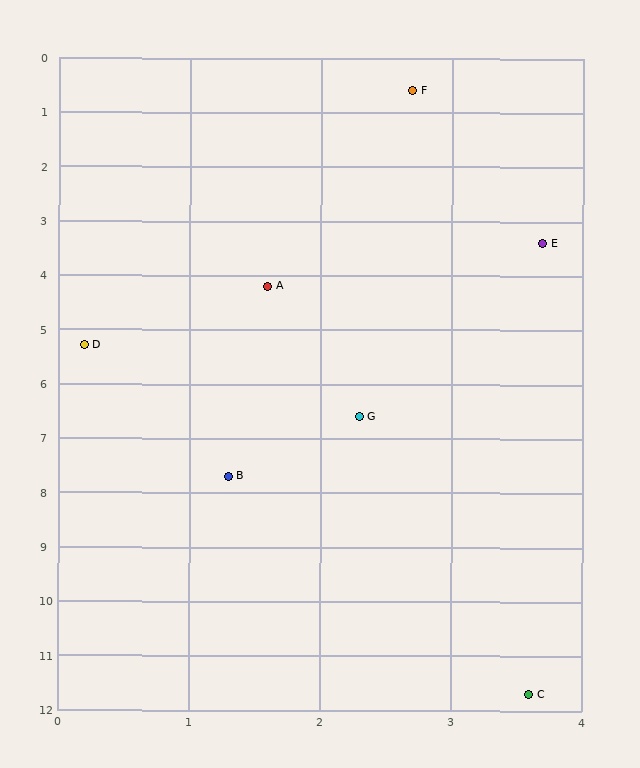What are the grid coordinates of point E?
Point E is at approximately (3.7, 3.4).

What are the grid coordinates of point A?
Point A is at approximately (1.6, 4.2).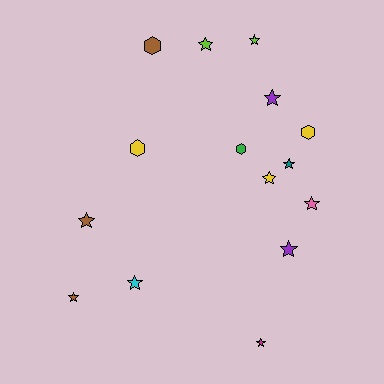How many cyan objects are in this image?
There is 1 cyan object.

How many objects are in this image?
There are 15 objects.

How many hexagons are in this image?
There are 4 hexagons.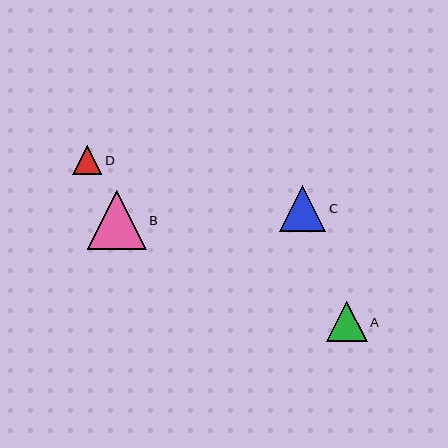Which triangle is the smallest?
Triangle D is the smallest with a size of approximately 29 pixels.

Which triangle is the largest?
Triangle B is the largest with a size of approximately 59 pixels.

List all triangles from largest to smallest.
From largest to smallest: B, C, A, D.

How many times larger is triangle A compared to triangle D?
Triangle A is approximately 1.4 times the size of triangle D.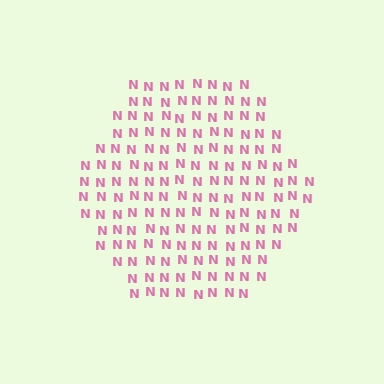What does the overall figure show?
The overall figure shows a hexagon.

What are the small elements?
The small elements are letter N's.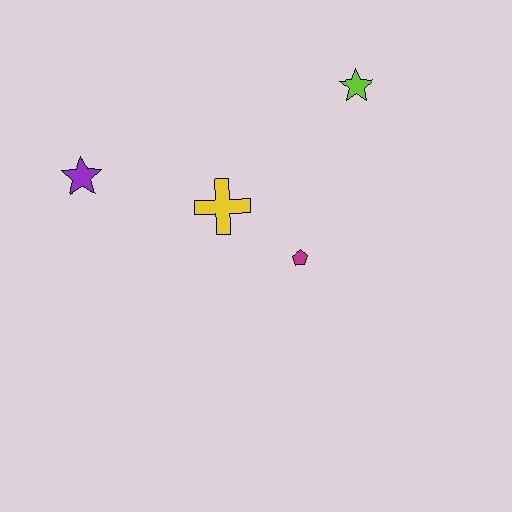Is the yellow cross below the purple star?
Yes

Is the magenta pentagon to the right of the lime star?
No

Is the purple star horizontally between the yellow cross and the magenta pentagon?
No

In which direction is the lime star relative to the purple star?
The lime star is to the right of the purple star.